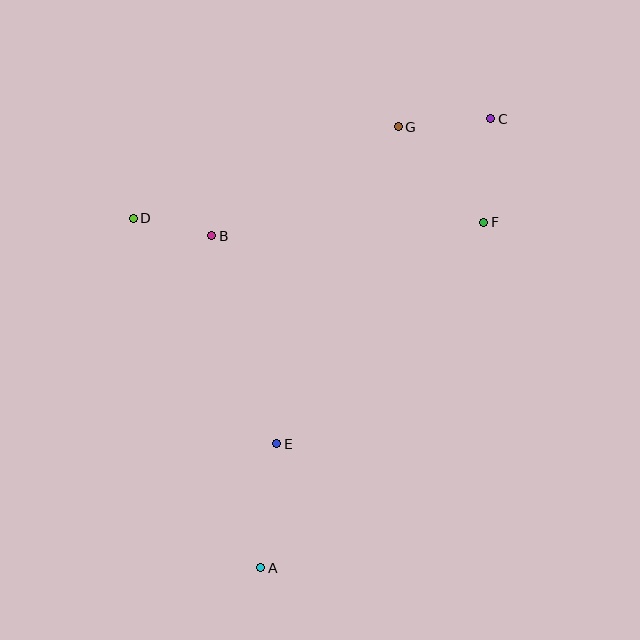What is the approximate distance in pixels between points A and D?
The distance between A and D is approximately 372 pixels.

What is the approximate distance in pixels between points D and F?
The distance between D and F is approximately 350 pixels.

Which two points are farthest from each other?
Points A and C are farthest from each other.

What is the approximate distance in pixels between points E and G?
The distance between E and G is approximately 340 pixels.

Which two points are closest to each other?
Points B and D are closest to each other.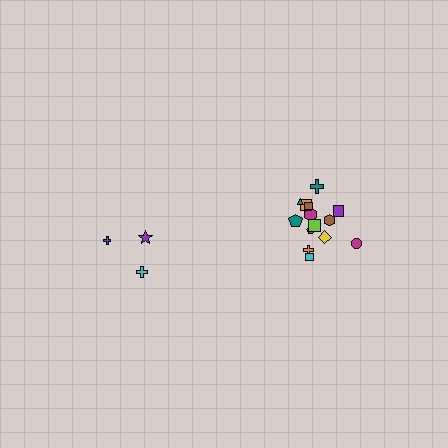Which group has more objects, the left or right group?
The right group.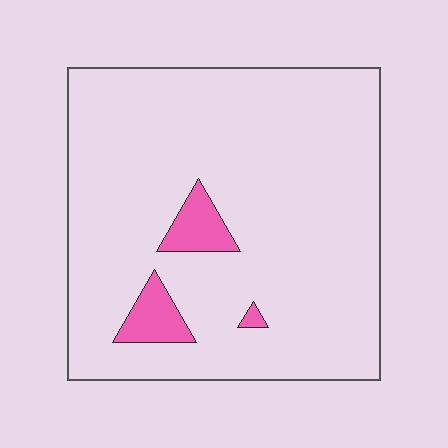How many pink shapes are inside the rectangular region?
3.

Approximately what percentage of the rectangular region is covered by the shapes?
Approximately 5%.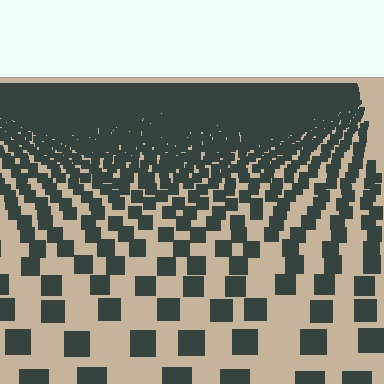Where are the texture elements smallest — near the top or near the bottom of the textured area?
Near the top.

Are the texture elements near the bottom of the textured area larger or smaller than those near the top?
Larger. Near the bottom, elements are closer to the viewer and appear at a bigger on-screen size.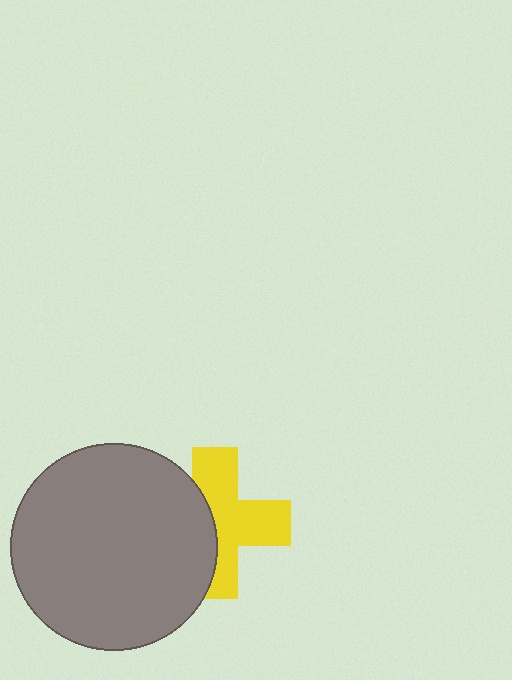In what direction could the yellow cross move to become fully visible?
The yellow cross could move right. That would shift it out from behind the gray circle entirely.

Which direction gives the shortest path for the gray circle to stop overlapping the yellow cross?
Moving left gives the shortest separation.